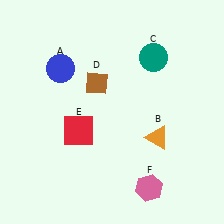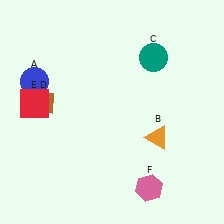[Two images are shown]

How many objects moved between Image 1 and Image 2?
3 objects moved between the two images.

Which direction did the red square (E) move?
The red square (E) moved left.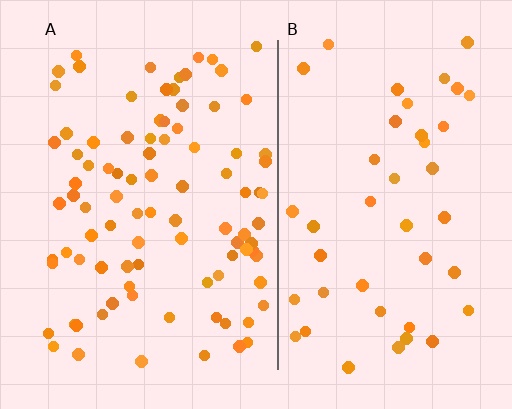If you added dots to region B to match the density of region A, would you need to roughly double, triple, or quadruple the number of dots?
Approximately double.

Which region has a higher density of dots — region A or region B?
A (the left).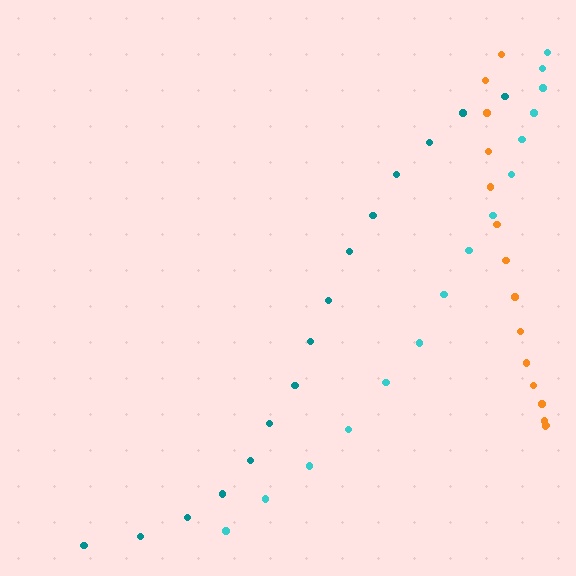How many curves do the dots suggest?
There are 3 distinct paths.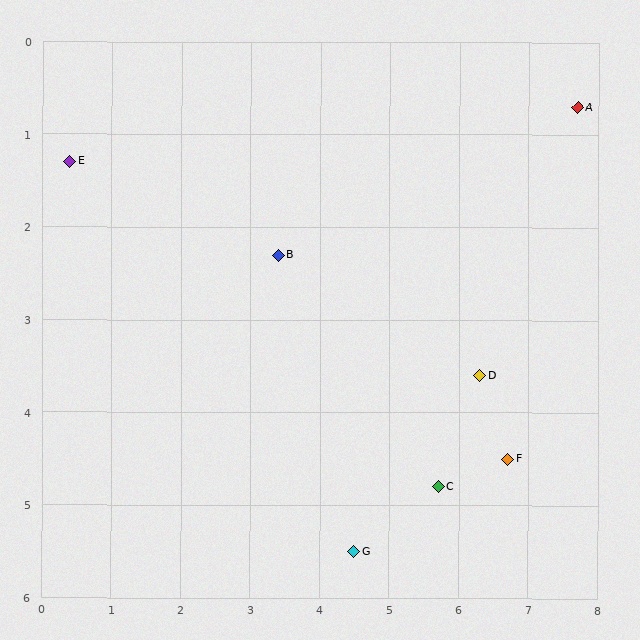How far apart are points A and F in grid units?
Points A and F are about 3.9 grid units apart.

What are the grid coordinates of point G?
Point G is at approximately (4.5, 5.5).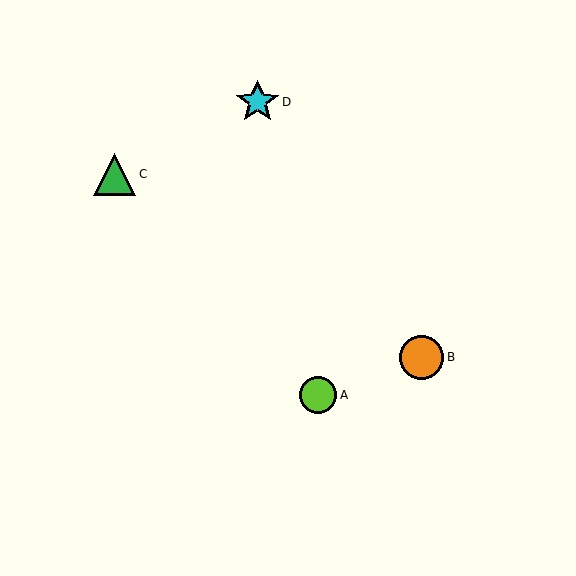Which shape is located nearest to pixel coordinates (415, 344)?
The orange circle (labeled B) at (422, 357) is nearest to that location.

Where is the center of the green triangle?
The center of the green triangle is at (115, 174).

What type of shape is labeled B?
Shape B is an orange circle.